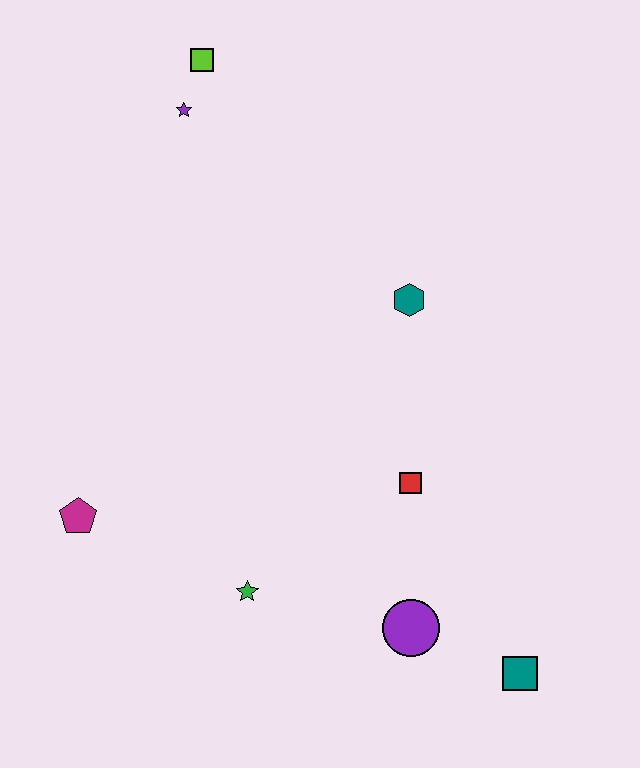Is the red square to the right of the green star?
Yes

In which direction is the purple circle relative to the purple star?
The purple circle is below the purple star.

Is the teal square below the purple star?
Yes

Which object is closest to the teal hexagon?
The red square is closest to the teal hexagon.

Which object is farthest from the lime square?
The teal square is farthest from the lime square.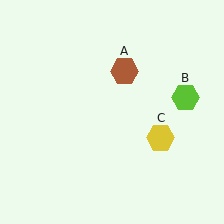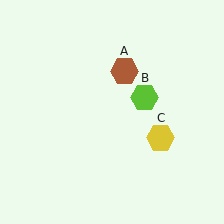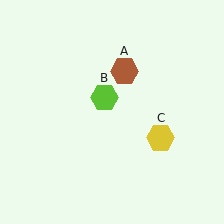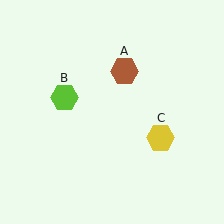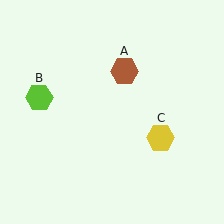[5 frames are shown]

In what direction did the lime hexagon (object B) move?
The lime hexagon (object B) moved left.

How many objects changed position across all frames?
1 object changed position: lime hexagon (object B).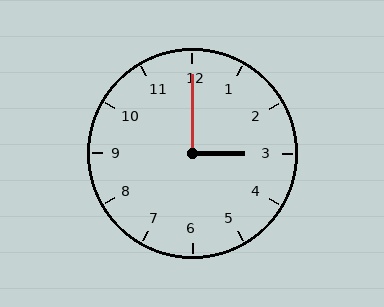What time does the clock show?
3:00.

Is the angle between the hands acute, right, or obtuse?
It is right.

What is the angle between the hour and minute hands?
Approximately 90 degrees.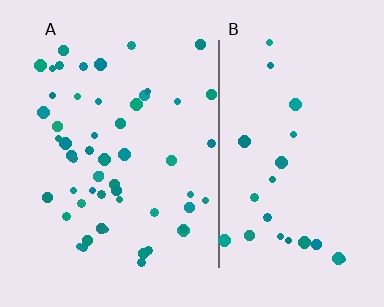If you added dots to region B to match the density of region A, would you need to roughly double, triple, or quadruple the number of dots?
Approximately double.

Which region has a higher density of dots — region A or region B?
A (the left).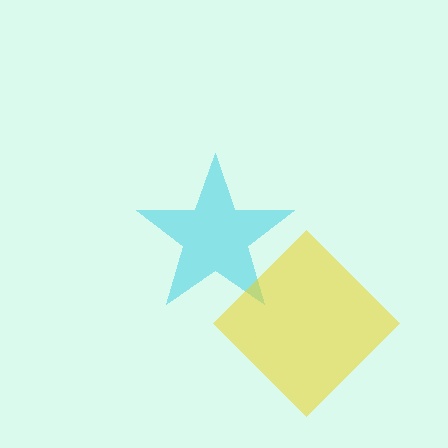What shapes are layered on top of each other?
The layered shapes are: a cyan star, a yellow diamond.